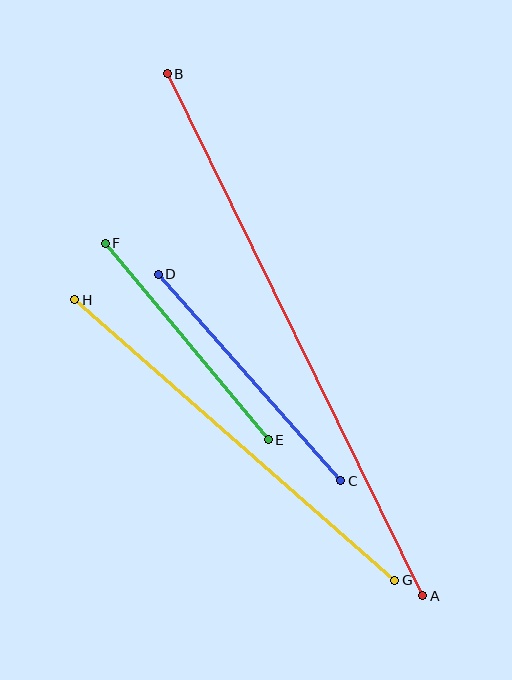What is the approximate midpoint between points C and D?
The midpoint is at approximately (249, 377) pixels.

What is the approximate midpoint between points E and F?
The midpoint is at approximately (187, 341) pixels.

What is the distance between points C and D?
The distance is approximately 276 pixels.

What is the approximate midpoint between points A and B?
The midpoint is at approximately (295, 335) pixels.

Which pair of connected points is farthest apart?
Points A and B are farthest apart.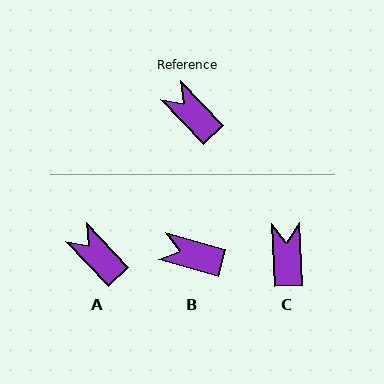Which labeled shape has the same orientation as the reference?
A.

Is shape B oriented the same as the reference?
No, it is off by about 32 degrees.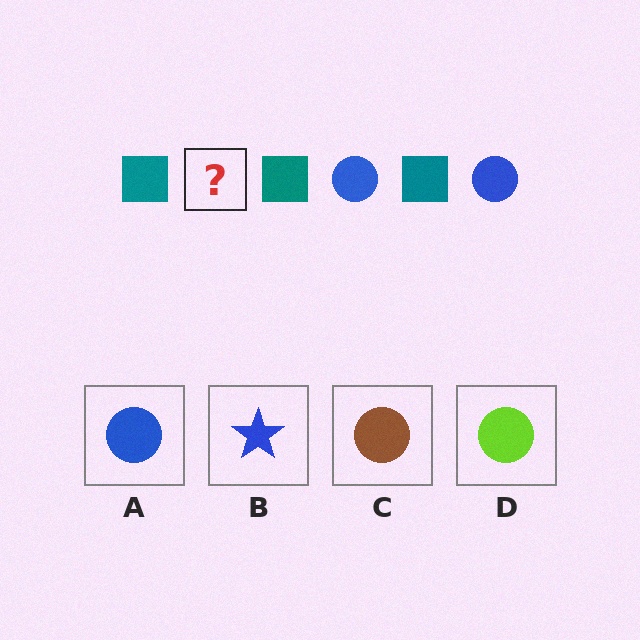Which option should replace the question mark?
Option A.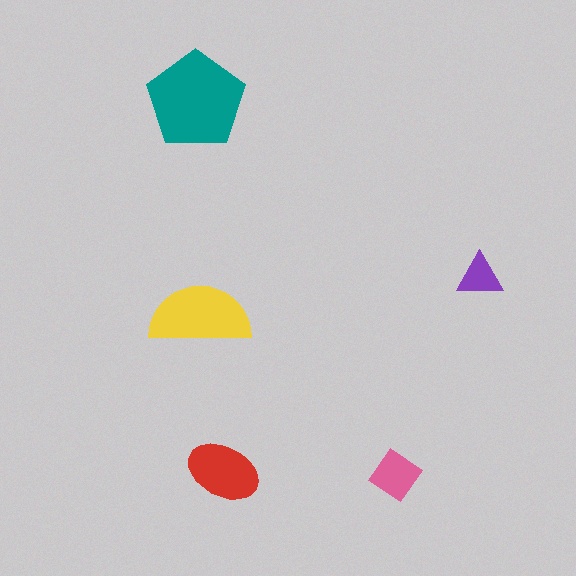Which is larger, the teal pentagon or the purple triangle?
The teal pentagon.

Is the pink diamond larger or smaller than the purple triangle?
Larger.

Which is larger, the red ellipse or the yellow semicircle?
The yellow semicircle.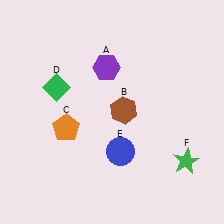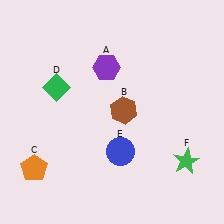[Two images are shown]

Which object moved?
The orange pentagon (C) moved down.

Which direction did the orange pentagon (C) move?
The orange pentagon (C) moved down.